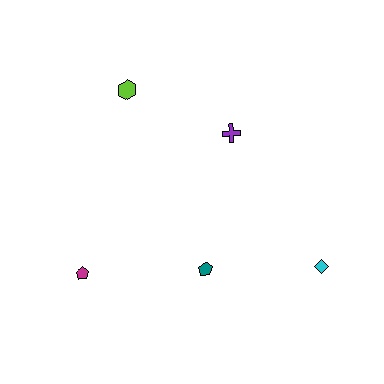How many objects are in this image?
There are 5 objects.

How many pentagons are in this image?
There are 2 pentagons.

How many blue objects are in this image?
There are no blue objects.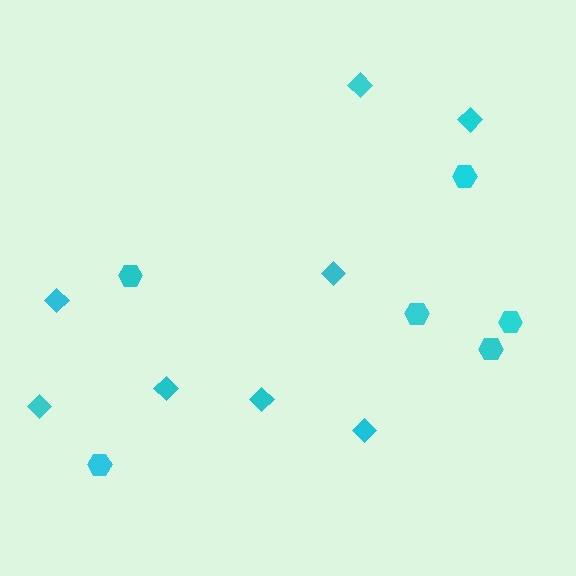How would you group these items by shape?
There are 2 groups: one group of diamonds (8) and one group of hexagons (6).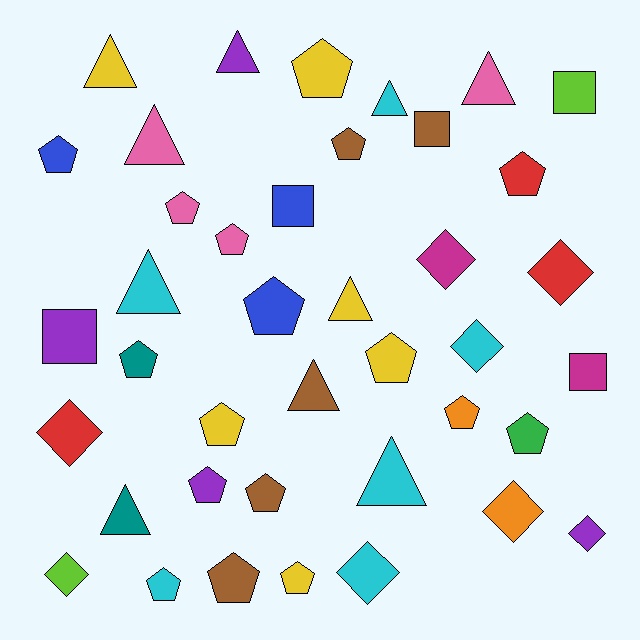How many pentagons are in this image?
There are 17 pentagons.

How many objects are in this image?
There are 40 objects.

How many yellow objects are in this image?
There are 6 yellow objects.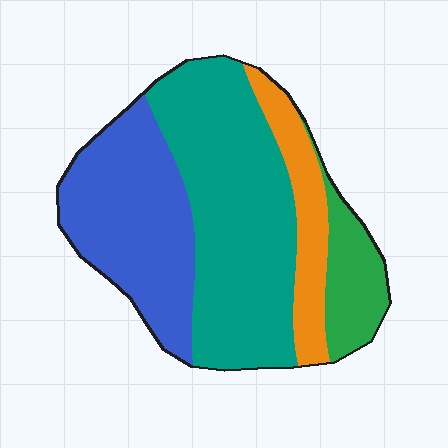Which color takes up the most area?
Teal, at roughly 45%.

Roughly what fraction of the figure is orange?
Orange takes up about one eighth (1/8) of the figure.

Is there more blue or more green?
Blue.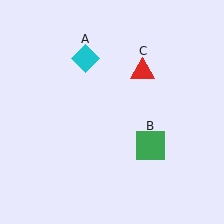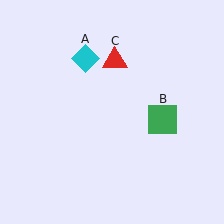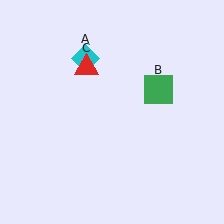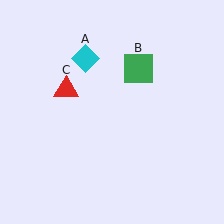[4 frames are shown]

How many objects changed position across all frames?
2 objects changed position: green square (object B), red triangle (object C).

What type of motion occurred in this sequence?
The green square (object B), red triangle (object C) rotated counterclockwise around the center of the scene.